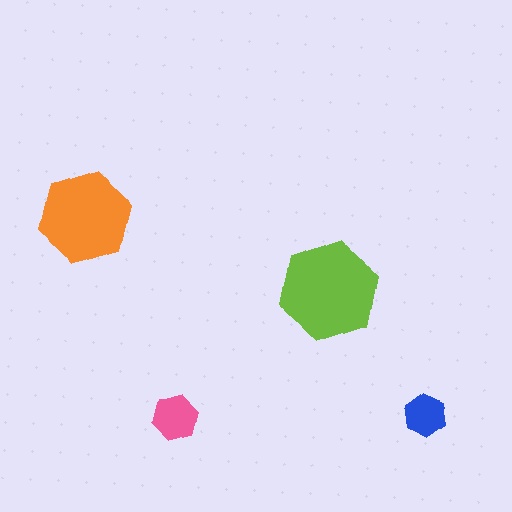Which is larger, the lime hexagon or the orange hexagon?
The lime one.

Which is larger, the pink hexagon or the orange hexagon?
The orange one.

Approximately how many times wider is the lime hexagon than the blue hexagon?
About 2.5 times wider.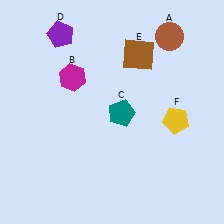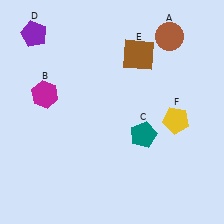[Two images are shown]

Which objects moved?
The objects that moved are: the magenta hexagon (B), the teal pentagon (C), the purple pentagon (D).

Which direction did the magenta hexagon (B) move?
The magenta hexagon (B) moved left.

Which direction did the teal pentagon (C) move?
The teal pentagon (C) moved right.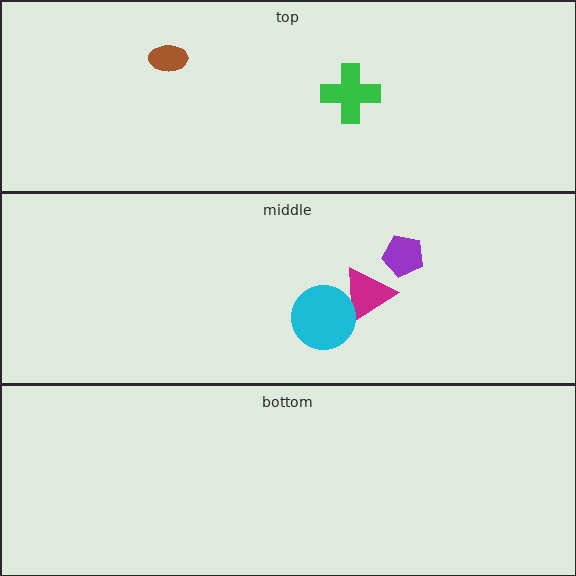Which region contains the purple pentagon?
The middle region.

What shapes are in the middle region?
The magenta triangle, the cyan circle, the purple pentagon.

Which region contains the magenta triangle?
The middle region.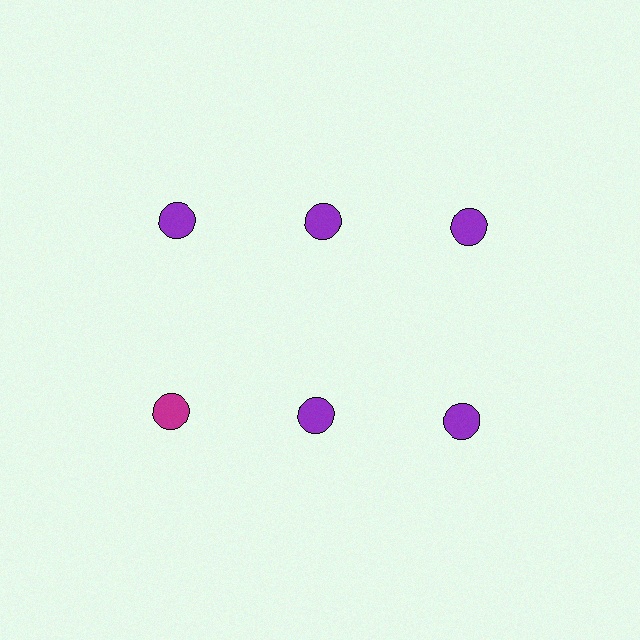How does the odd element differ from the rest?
It has a different color: magenta instead of purple.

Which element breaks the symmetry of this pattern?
The magenta circle in the second row, leftmost column breaks the symmetry. All other shapes are purple circles.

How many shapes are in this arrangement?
There are 6 shapes arranged in a grid pattern.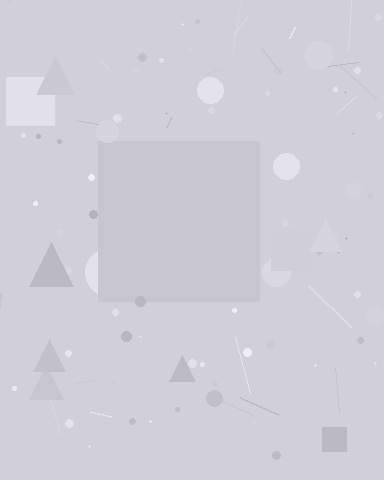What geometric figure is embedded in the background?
A square is embedded in the background.